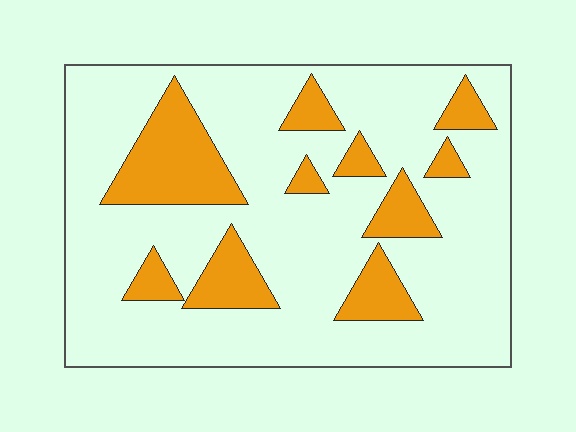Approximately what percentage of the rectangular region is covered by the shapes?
Approximately 20%.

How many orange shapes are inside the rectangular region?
10.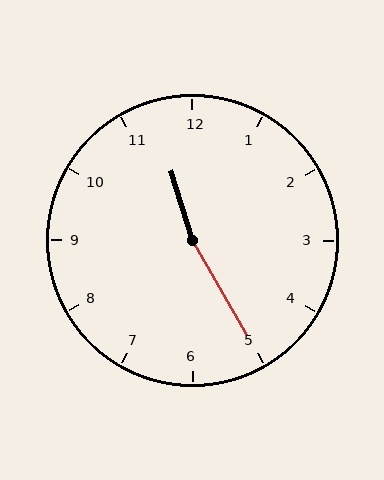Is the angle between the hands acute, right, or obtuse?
It is obtuse.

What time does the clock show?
11:25.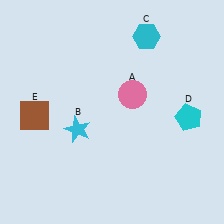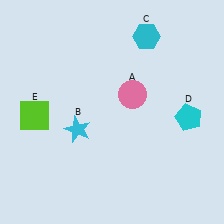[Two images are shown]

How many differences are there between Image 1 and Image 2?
There is 1 difference between the two images.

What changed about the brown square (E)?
In Image 1, E is brown. In Image 2, it changed to lime.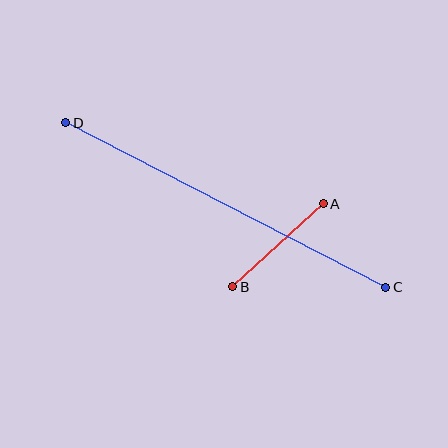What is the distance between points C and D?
The distance is approximately 360 pixels.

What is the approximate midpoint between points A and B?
The midpoint is at approximately (278, 245) pixels.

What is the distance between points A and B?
The distance is approximately 123 pixels.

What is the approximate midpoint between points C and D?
The midpoint is at approximately (226, 205) pixels.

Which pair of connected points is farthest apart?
Points C and D are farthest apart.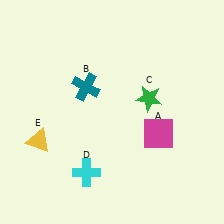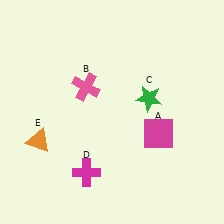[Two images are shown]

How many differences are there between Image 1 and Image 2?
There are 3 differences between the two images.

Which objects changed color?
B changed from teal to pink. D changed from cyan to magenta. E changed from yellow to orange.